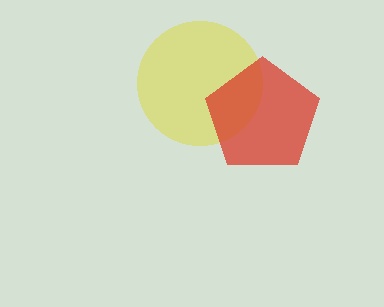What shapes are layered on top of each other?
The layered shapes are: a yellow circle, a red pentagon.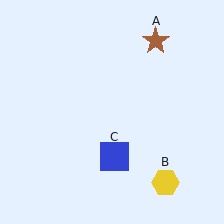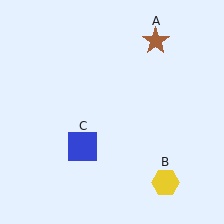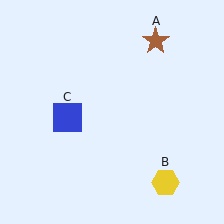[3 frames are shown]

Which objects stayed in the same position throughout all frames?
Brown star (object A) and yellow hexagon (object B) remained stationary.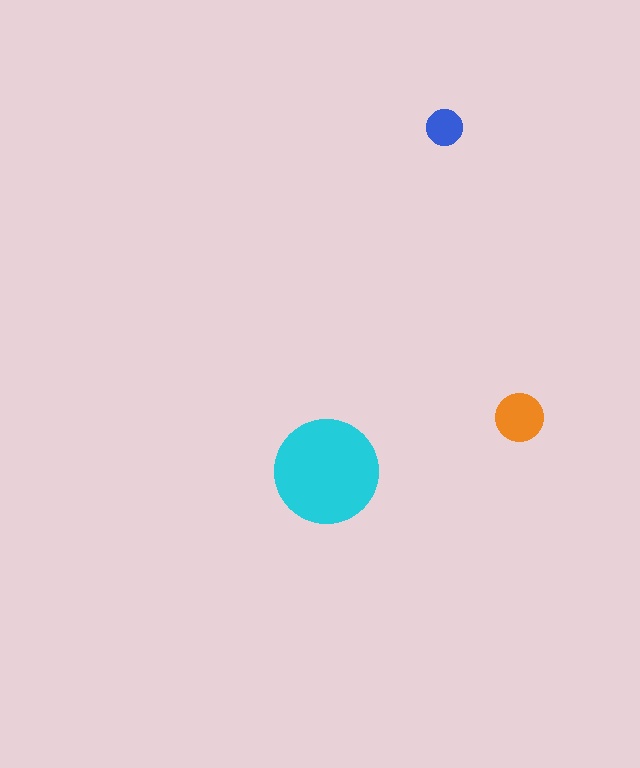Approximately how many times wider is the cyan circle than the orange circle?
About 2 times wider.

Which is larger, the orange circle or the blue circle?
The orange one.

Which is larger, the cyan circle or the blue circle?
The cyan one.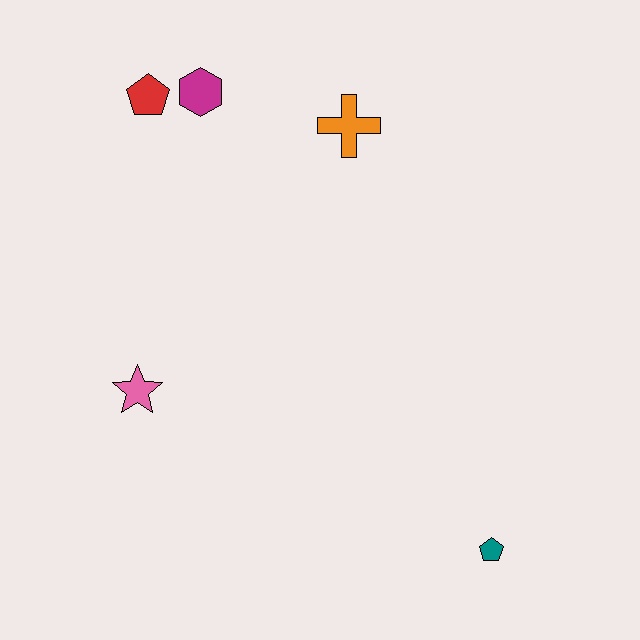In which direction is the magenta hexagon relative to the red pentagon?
The magenta hexagon is to the right of the red pentagon.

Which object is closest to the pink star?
The red pentagon is closest to the pink star.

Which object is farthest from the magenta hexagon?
The teal pentagon is farthest from the magenta hexagon.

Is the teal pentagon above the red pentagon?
No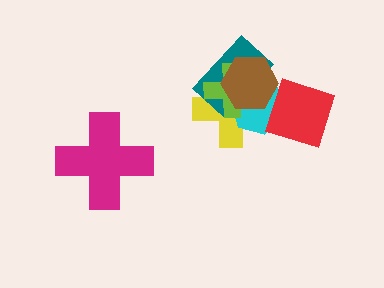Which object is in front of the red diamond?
The brown hexagon is in front of the red diamond.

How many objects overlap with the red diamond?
2 objects overlap with the red diamond.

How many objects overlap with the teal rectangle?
4 objects overlap with the teal rectangle.